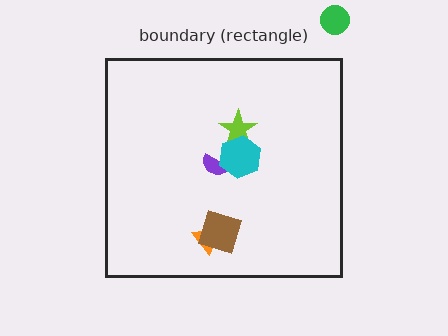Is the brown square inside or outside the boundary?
Inside.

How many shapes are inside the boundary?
5 inside, 1 outside.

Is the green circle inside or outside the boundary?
Outside.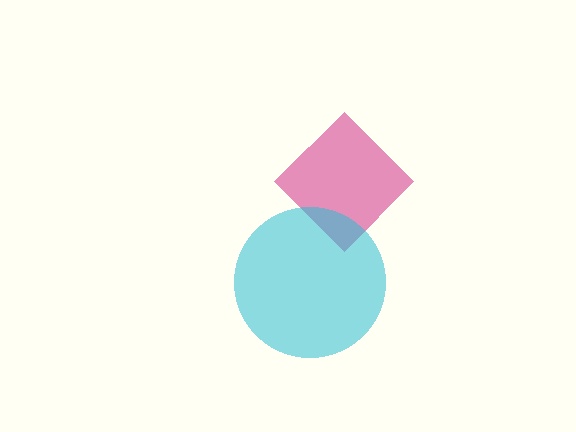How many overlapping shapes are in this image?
There are 2 overlapping shapes in the image.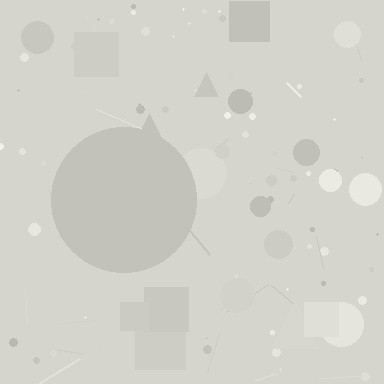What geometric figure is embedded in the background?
A circle is embedded in the background.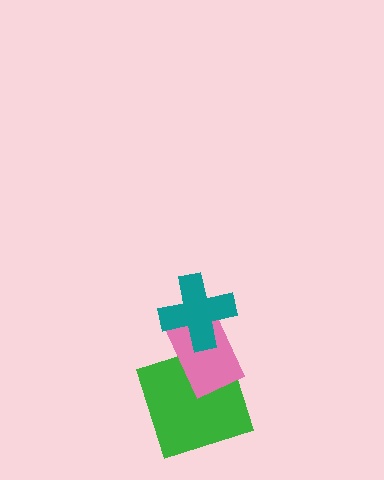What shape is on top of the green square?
The pink rectangle is on top of the green square.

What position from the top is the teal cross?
The teal cross is 1st from the top.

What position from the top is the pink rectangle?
The pink rectangle is 2nd from the top.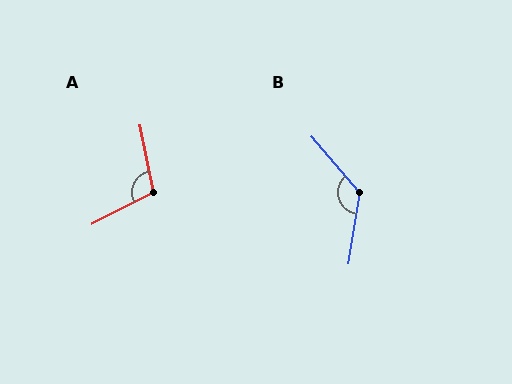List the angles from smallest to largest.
A (106°), B (131°).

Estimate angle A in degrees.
Approximately 106 degrees.